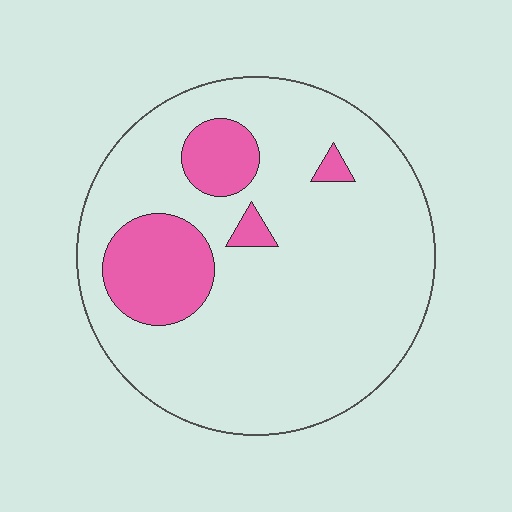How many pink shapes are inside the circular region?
4.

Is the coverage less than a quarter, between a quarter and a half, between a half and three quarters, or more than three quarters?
Less than a quarter.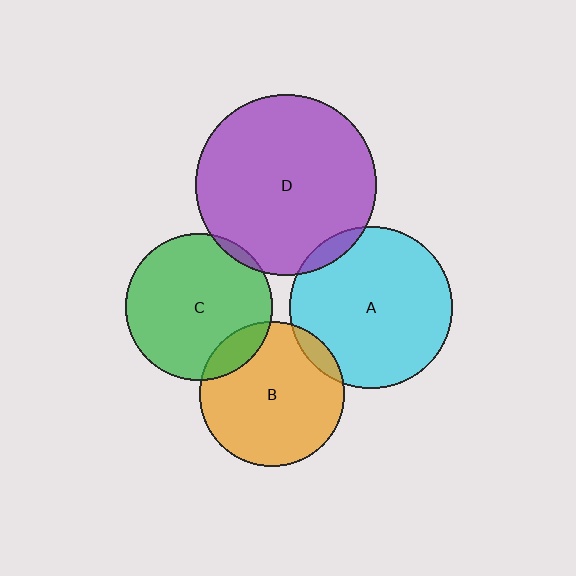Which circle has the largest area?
Circle D (purple).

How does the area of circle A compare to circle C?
Approximately 1.2 times.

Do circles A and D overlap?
Yes.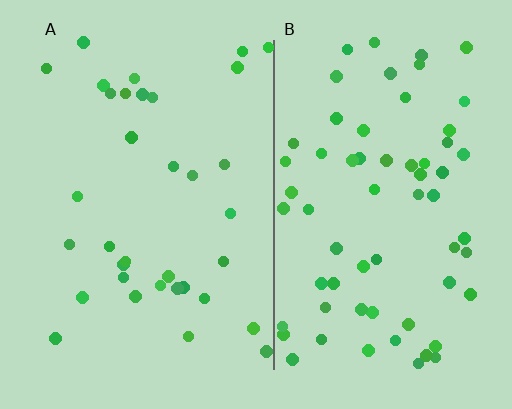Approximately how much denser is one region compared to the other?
Approximately 1.9× — region B over region A.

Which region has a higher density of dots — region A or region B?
B (the right).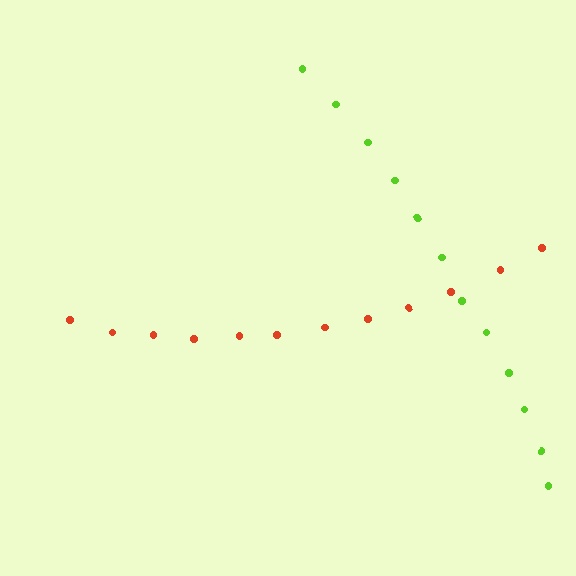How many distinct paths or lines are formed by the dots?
There are 2 distinct paths.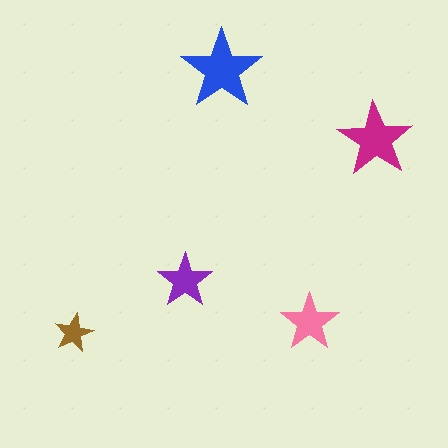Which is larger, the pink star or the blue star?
The blue one.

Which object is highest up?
The blue star is topmost.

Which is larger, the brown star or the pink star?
The pink one.